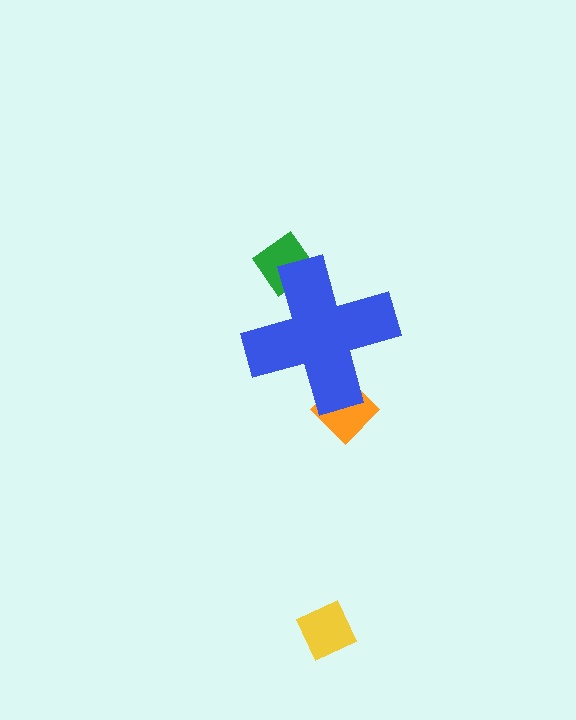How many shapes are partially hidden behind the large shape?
2 shapes are partially hidden.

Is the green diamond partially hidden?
Yes, the green diamond is partially hidden behind the blue cross.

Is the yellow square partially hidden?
No, the yellow square is fully visible.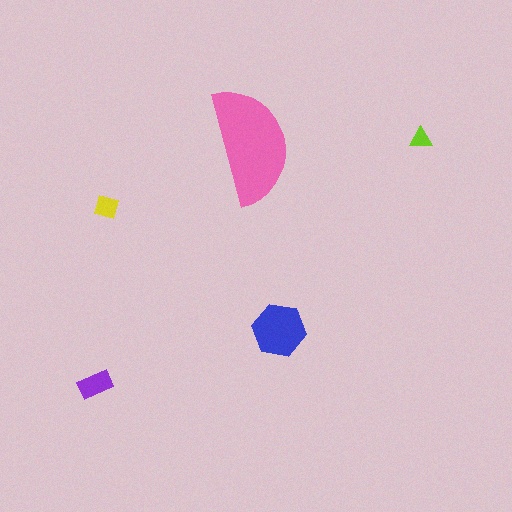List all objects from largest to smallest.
The pink semicircle, the blue hexagon, the purple rectangle, the yellow square, the lime triangle.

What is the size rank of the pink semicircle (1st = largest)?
1st.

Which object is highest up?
The lime triangle is topmost.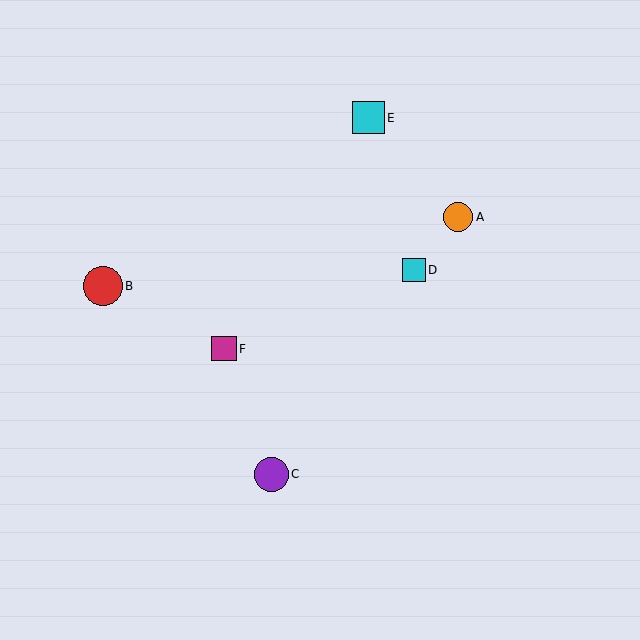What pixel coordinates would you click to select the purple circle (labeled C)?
Click at (271, 474) to select the purple circle C.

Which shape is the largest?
The red circle (labeled B) is the largest.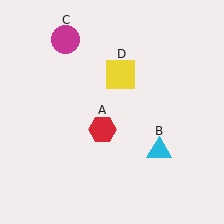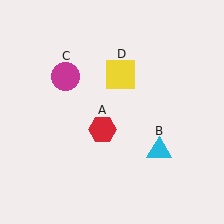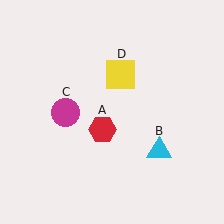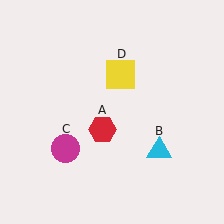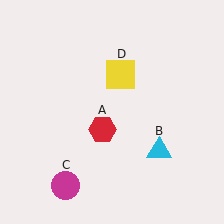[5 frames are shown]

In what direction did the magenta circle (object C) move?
The magenta circle (object C) moved down.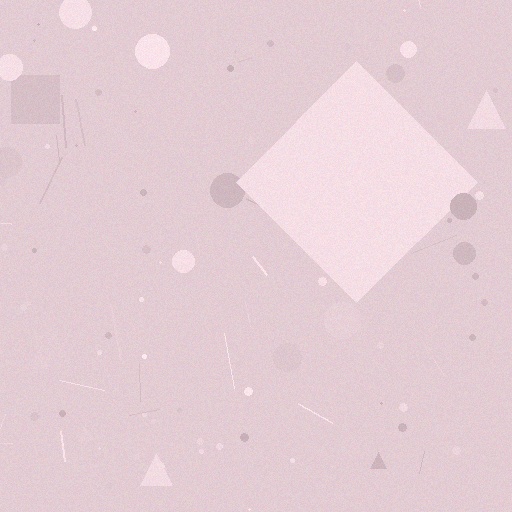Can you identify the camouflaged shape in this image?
The camouflaged shape is a diamond.